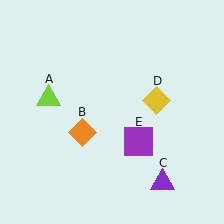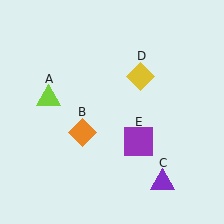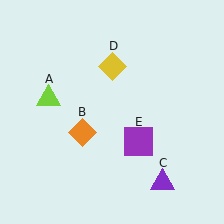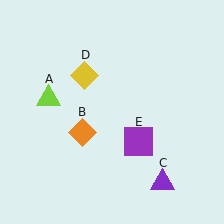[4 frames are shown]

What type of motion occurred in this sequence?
The yellow diamond (object D) rotated counterclockwise around the center of the scene.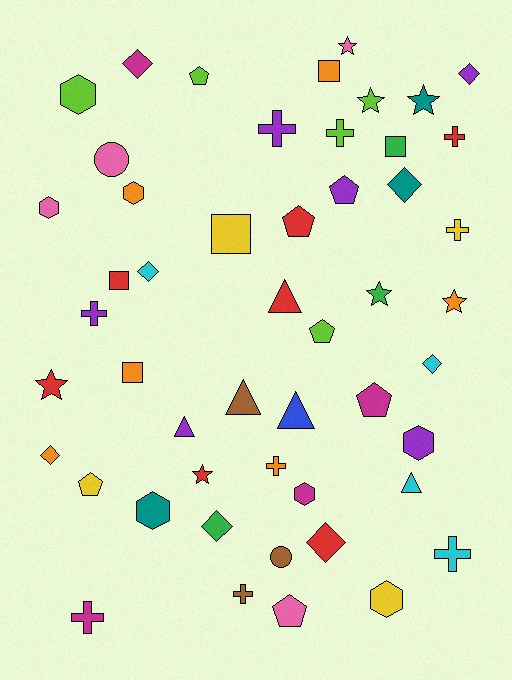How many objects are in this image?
There are 50 objects.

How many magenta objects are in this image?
There are 4 magenta objects.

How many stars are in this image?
There are 7 stars.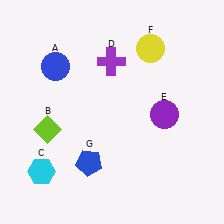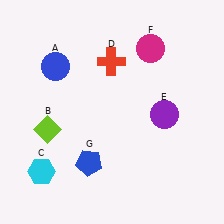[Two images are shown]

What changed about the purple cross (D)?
In Image 1, D is purple. In Image 2, it changed to red.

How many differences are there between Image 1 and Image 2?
There are 2 differences between the two images.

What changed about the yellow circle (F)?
In Image 1, F is yellow. In Image 2, it changed to magenta.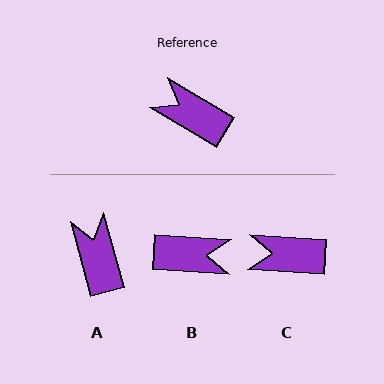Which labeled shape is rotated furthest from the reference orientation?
B, about 153 degrees away.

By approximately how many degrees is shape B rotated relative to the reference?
Approximately 153 degrees clockwise.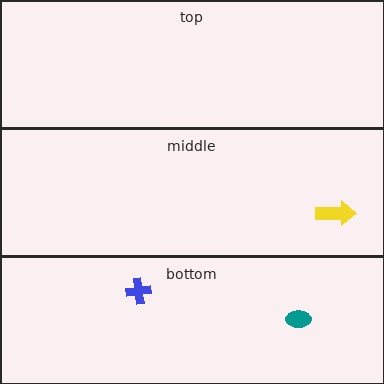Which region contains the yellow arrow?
The middle region.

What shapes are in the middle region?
The yellow arrow.